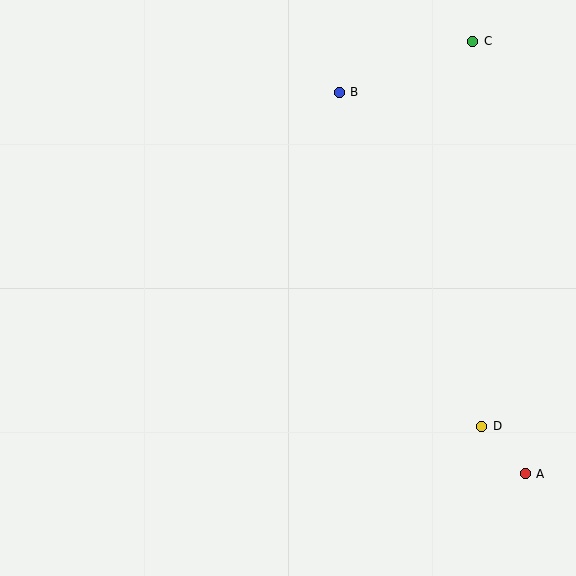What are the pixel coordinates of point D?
Point D is at (482, 426).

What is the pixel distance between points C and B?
The distance between C and B is 143 pixels.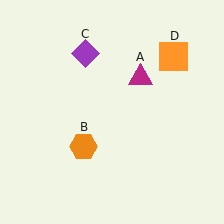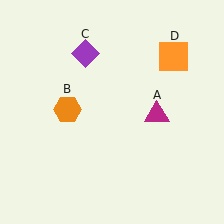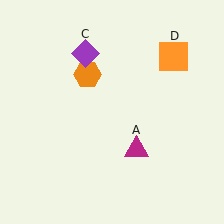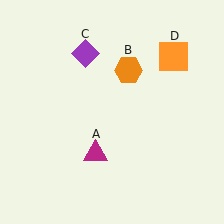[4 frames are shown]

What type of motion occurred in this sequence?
The magenta triangle (object A), orange hexagon (object B) rotated clockwise around the center of the scene.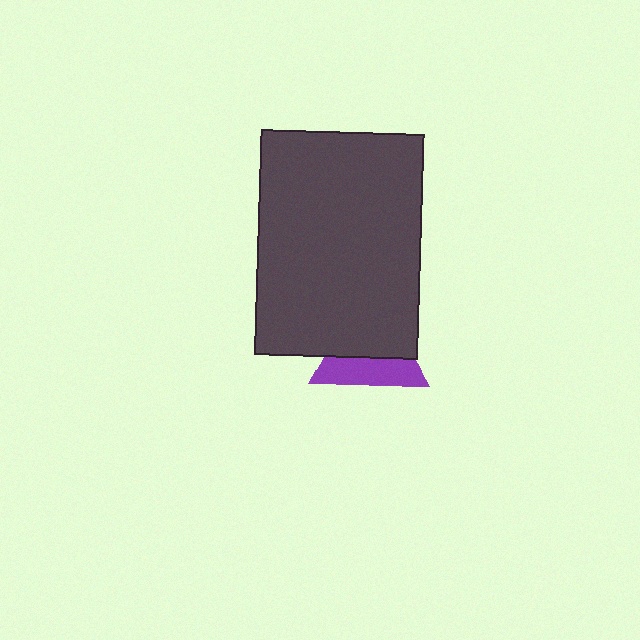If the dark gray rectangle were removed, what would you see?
You would see the complete purple triangle.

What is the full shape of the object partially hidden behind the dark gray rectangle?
The partially hidden object is a purple triangle.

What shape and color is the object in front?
The object in front is a dark gray rectangle.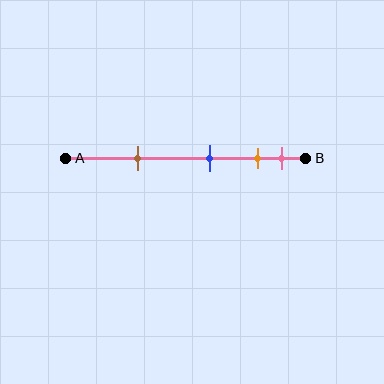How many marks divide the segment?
There are 4 marks dividing the segment.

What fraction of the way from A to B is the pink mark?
The pink mark is approximately 90% (0.9) of the way from A to B.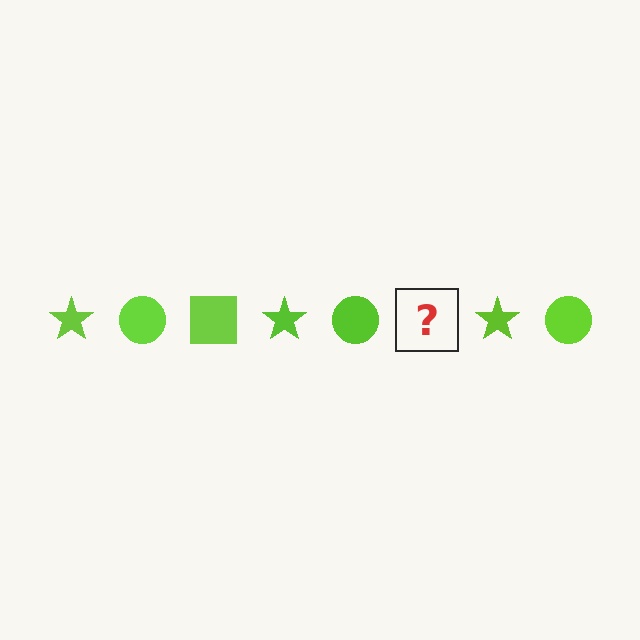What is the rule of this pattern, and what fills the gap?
The rule is that the pattern cycles through star, circle, square shapes in lime. The gap should be filled with a lime square.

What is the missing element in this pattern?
The missing element is a lime square.